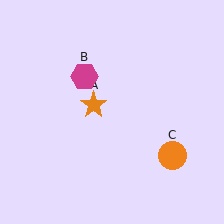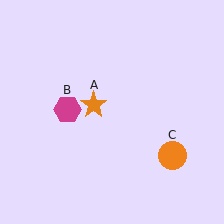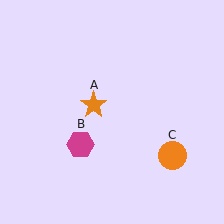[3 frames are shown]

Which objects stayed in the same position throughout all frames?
Orange star (object A) and orange circle (object C) remained stationary.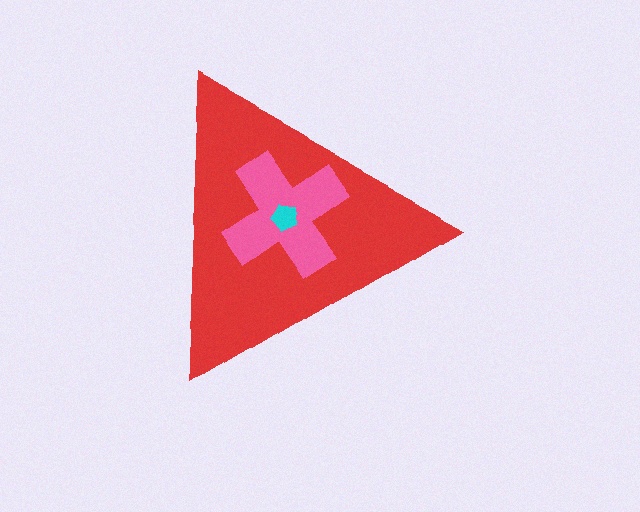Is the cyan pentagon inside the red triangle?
Yes.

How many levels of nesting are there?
3.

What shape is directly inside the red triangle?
The pink cross.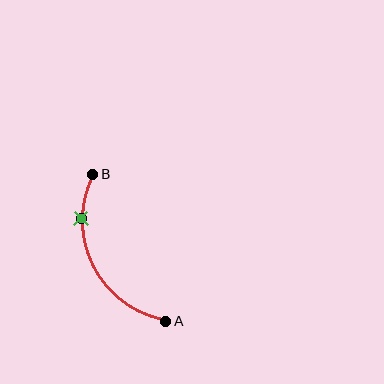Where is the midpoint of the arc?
The arc midpoint is the point on the curve farthest from the straight line joining A and B. It sits to the left of that line.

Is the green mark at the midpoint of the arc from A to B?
No. The green mark lies on the arc but is closer to endpoint B. The arc midpoint would be at the point on the curve equidistant along the arc from both A and B.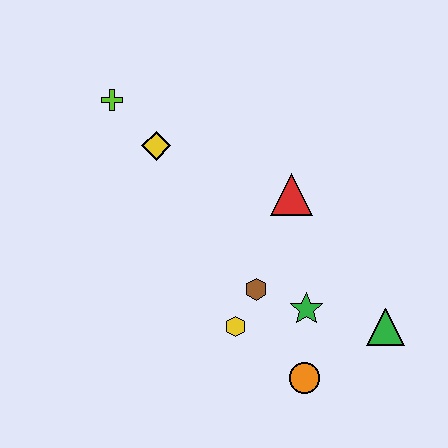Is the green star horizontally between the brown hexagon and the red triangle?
No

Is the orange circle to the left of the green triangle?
Yes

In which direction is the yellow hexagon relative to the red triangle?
The yellow hexagon is below the red triangle.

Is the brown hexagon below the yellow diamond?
Yes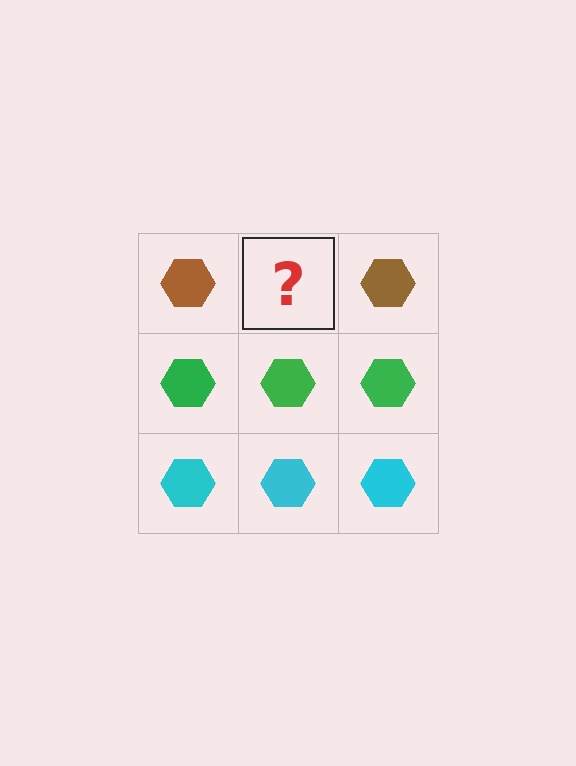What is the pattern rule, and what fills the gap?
The rule is that each row has a consistent color. The gap should be filled with a brown hexagon.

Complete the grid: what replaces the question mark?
The question mark should be replaced with a brown hexagon.